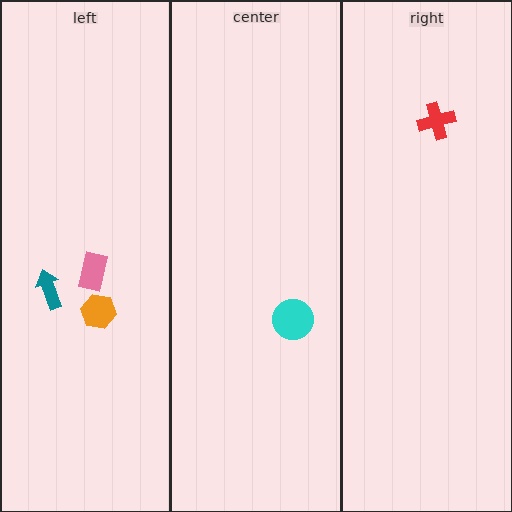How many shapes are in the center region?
1.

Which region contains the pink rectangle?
The left region.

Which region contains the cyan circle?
The center region.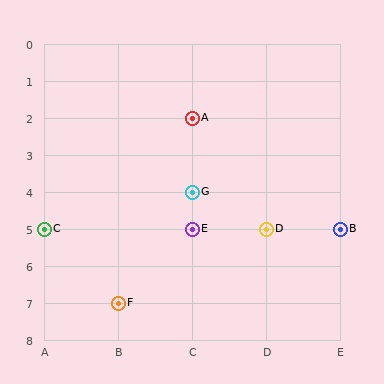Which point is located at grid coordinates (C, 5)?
Point E is at (C, 5).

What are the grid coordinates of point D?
Point D is at grid coordinates (D, 5).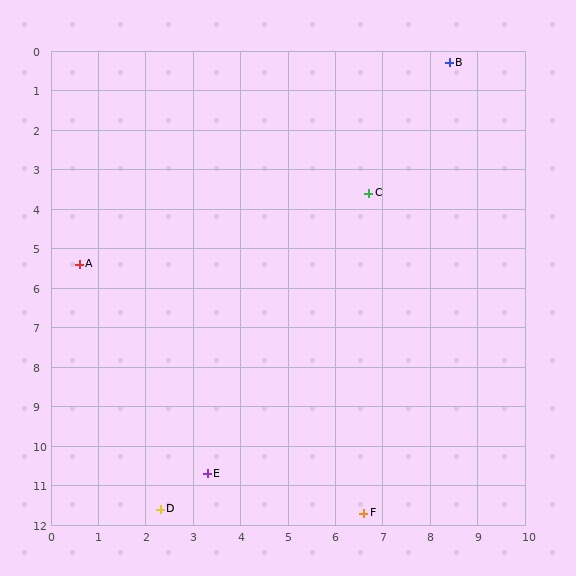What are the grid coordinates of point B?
Point B is at approximately (8.4, 0.3).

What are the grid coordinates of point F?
Point F is at approximately (6.6, 11.7).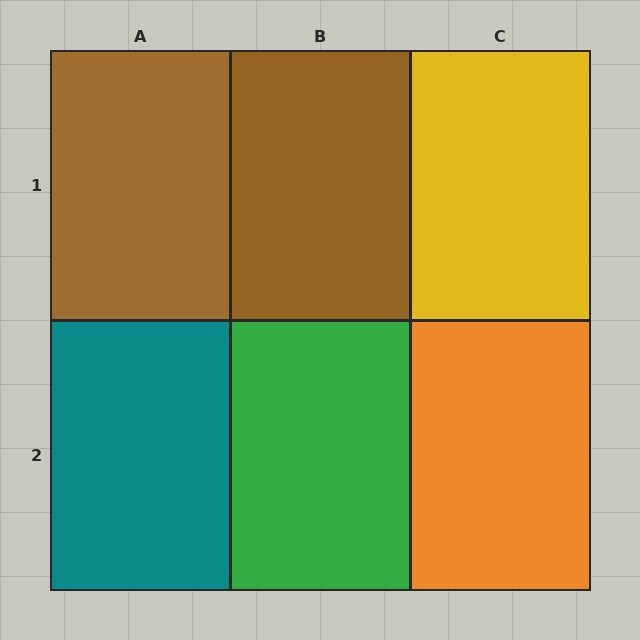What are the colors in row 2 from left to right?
Teal, green, orange.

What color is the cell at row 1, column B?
Brown.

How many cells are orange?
1 cell is orange.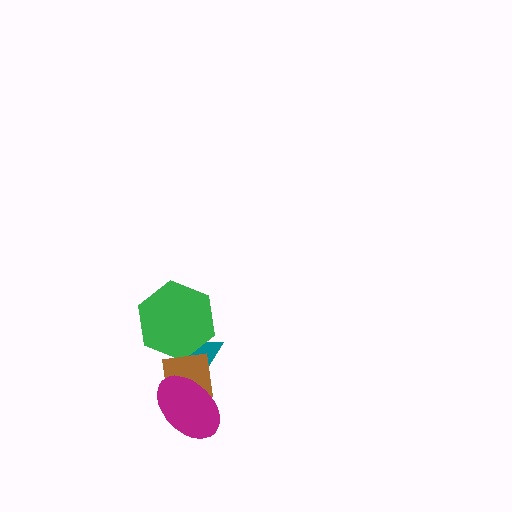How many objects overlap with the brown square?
3 objects overlap with the brown square.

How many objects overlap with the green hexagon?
2 objects overlap with the green hexagon.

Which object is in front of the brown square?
The magenta ellipse is in front of the brown square.